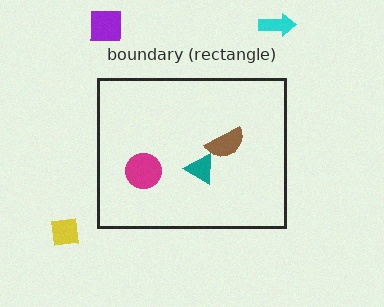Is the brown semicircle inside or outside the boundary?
Inside.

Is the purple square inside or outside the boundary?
Outside.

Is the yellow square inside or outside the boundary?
Outside.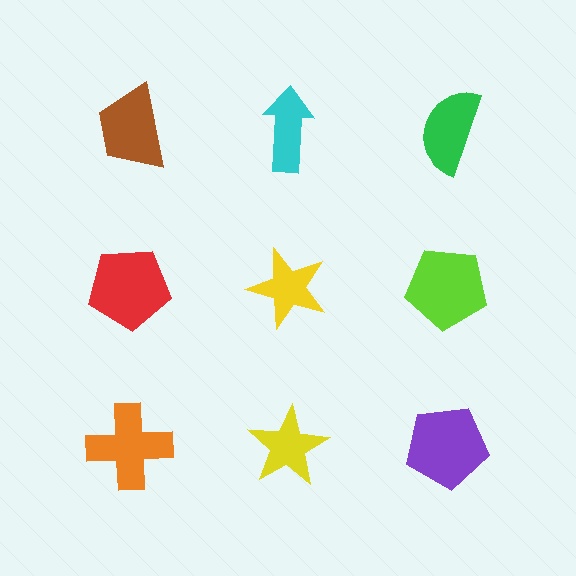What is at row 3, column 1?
An orange cross.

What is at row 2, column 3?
A lime pentagon.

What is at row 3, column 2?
A yellow star.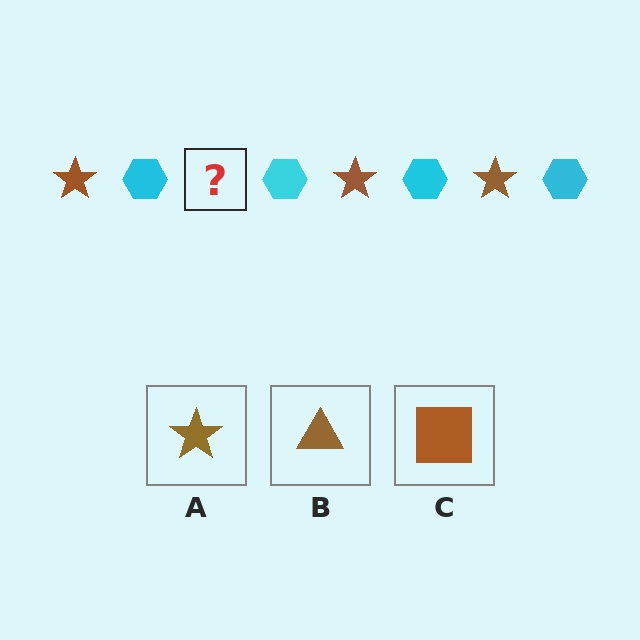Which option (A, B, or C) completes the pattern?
A.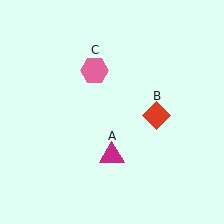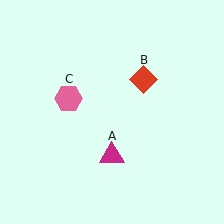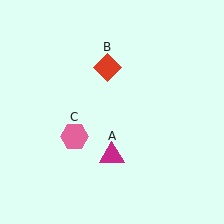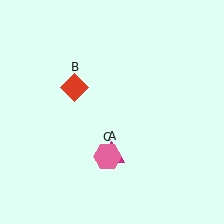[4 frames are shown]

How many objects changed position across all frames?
2 objects changed position: red diamond (object B), pink hexagon (object C).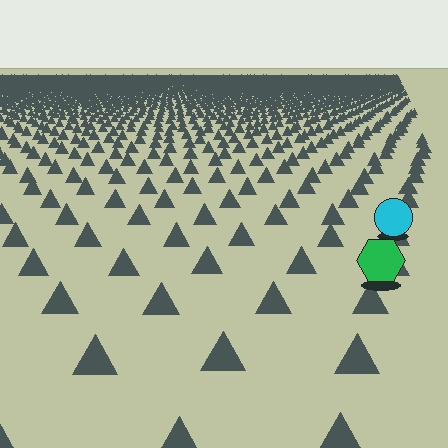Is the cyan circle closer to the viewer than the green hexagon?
No. The green hexagon is closer — you can tell from the texture gradient: the ground texture is coarser near it.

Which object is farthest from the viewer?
The cyan circle is farthest from the viewer. It appears smaller and the ground texture around it is denser.